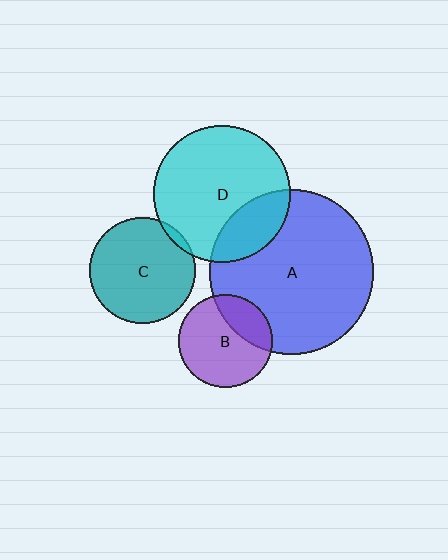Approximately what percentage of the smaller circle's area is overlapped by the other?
Approximately 25%.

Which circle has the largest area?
Circle A (blue).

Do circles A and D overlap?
Yes.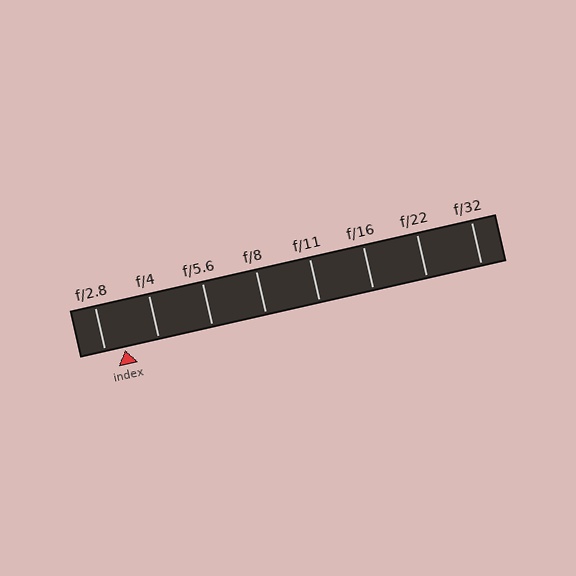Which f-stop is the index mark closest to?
The index mark is closest to f/2.8.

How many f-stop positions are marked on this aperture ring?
There are 8 f-stop positions marked.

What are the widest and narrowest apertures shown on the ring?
The widest aperture shown is f/2.8 and the narrowest is f/32.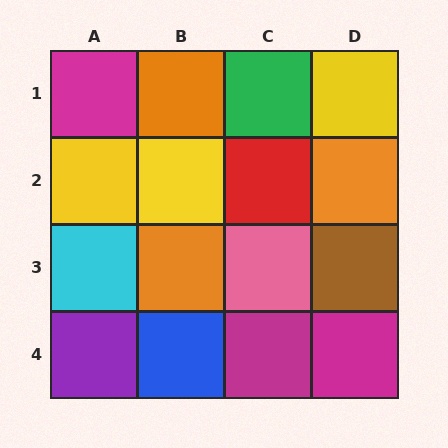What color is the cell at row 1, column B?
Orange.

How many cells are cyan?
1 cell is cyan.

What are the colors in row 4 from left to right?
Purple, blue, magenta, magenta.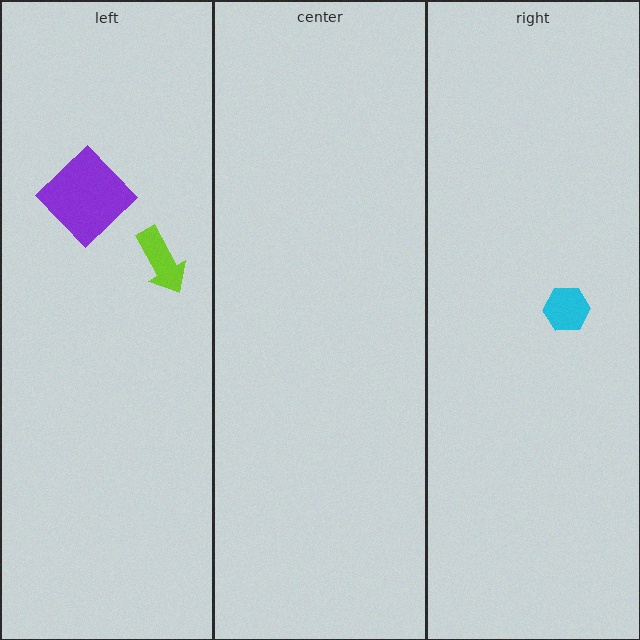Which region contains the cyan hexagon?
The right region.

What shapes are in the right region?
The cyan hexagon.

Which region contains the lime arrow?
The left region.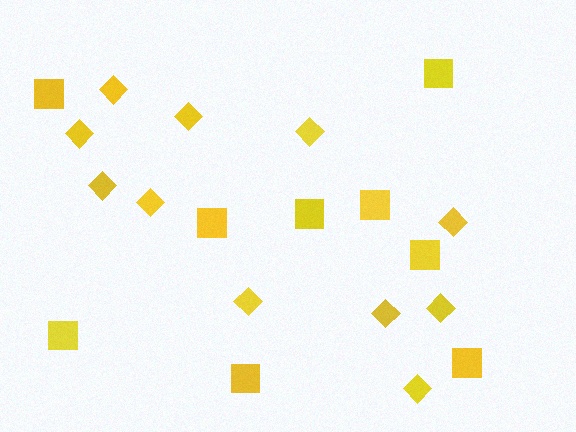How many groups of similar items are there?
There are 2 groups: one group of squares (9) and one group of diamonds (11).